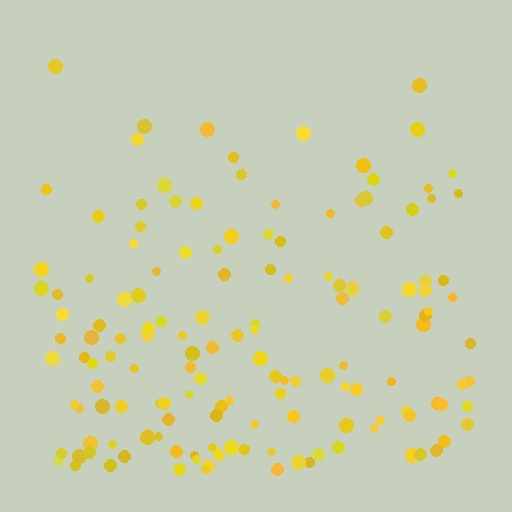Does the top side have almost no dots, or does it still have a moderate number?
Still a moderate number, just noticeably fewer than the bottom.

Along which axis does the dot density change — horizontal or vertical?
Vertical.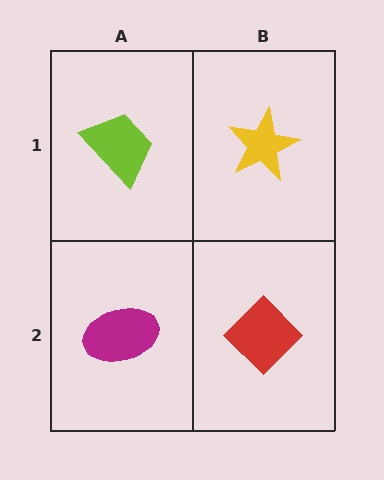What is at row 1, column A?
A lime trapezoid.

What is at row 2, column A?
A magenta ellipse.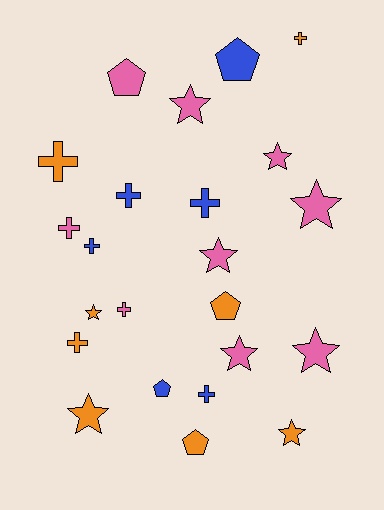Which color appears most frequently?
Pink, with 9 objects.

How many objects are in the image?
There are 23 objects.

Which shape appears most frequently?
Star, with 9 objects.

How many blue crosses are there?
There are 4 blue crosses.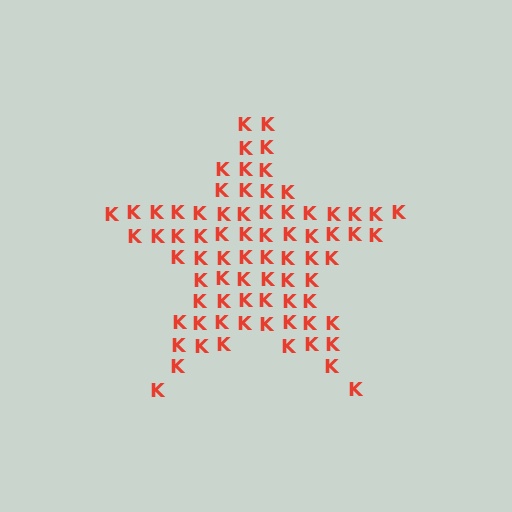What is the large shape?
The large shape is a star.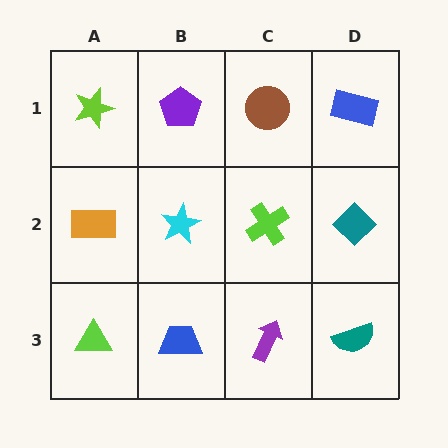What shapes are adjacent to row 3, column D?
A teal diamond (row 2, column D), a purple arrow (row 3, column C).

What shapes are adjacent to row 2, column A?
A lime star (row 1, column A), a lime triangle (row 3, column A), a cyan star (row 2, column B).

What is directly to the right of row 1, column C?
A blue rectangle.